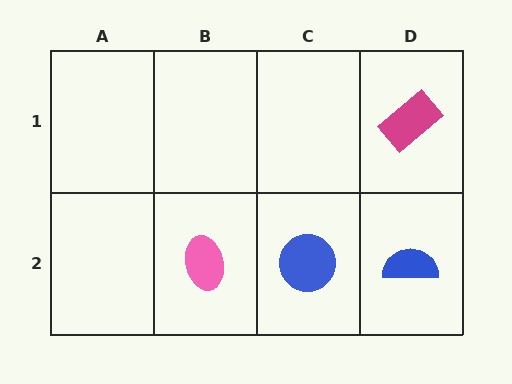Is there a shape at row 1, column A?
No, that cell is empty.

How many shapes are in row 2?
3 shapes.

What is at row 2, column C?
A blue circle.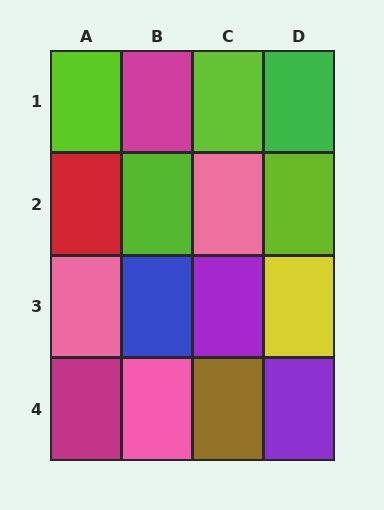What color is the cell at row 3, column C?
Purple.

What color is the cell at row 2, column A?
Red.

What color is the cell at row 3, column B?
Blue.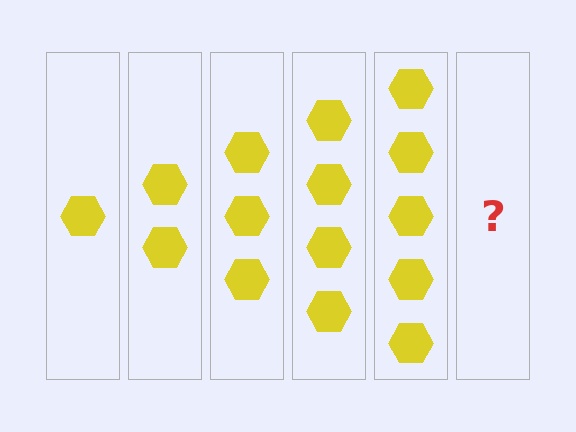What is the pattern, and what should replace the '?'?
The pattern is that each step adds one more hexagon. The '?' should be 6 hexagons.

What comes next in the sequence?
The next element should be 6 hexagons.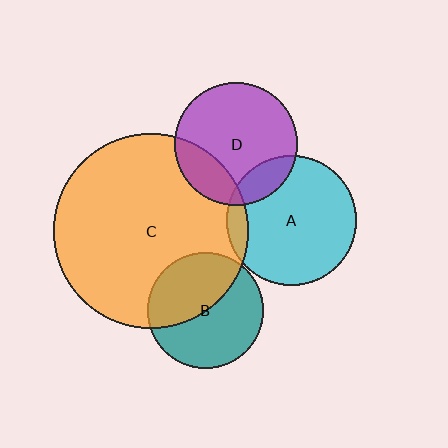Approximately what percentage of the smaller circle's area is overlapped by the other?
Approximately 45%.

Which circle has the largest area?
Circle C (orange).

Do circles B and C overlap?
Yes.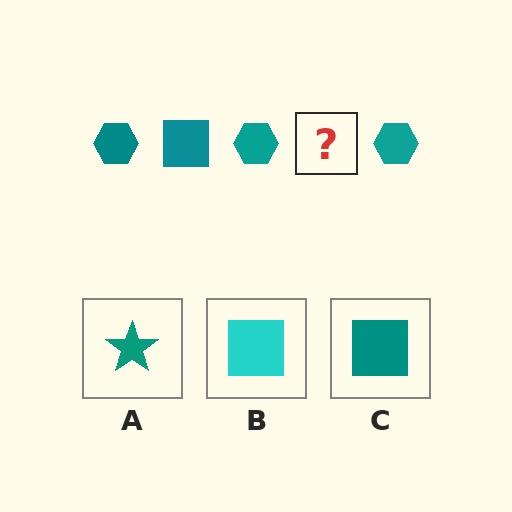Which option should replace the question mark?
Option C.